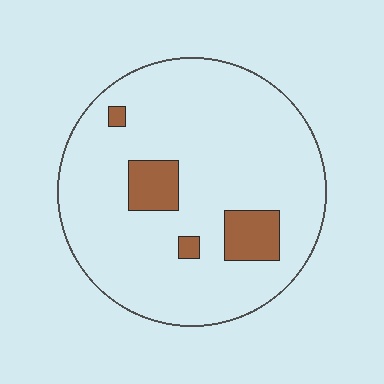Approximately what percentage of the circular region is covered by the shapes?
Approximately 10%.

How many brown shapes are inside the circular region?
4.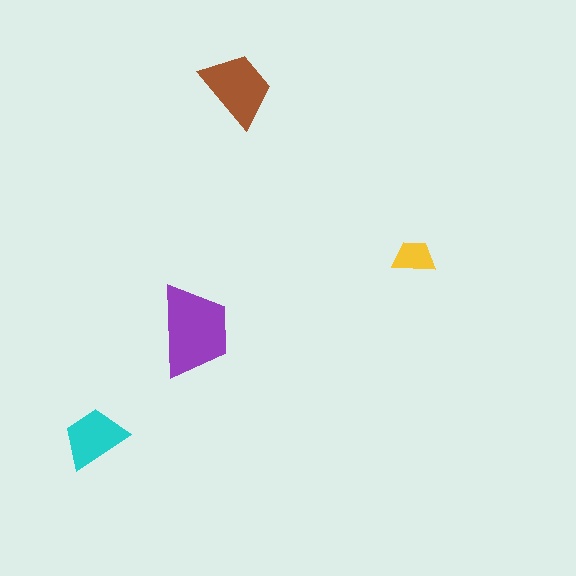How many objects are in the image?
There are 4 objects in the image.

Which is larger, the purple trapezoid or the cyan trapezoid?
The purple one.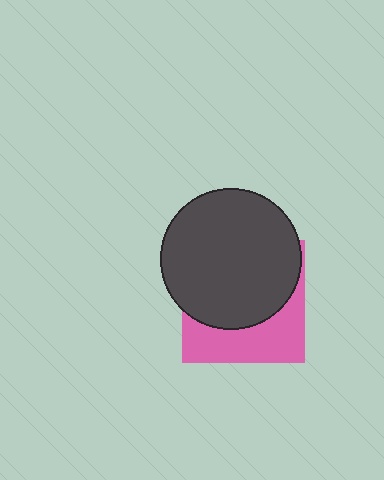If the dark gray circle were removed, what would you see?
You would see the complete pink square.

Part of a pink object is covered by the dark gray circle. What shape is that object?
It is a square.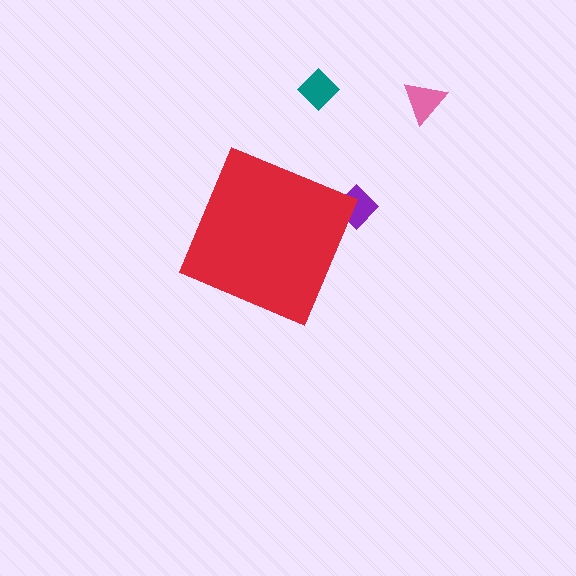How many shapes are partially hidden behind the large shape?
1 shape is partially hidden.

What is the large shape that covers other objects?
A red diamond.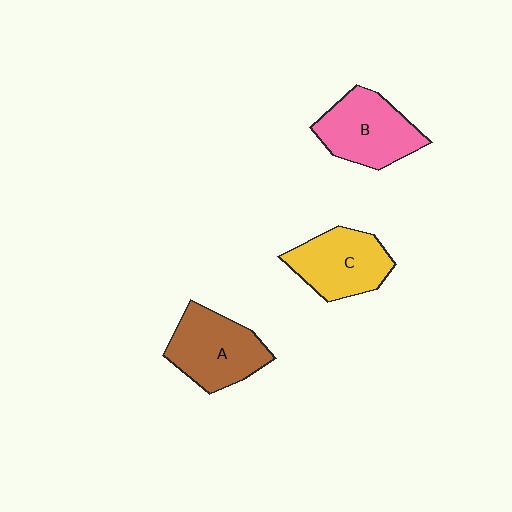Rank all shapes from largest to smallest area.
From largest to smallest: A (brown), B (pink), C (yellow).